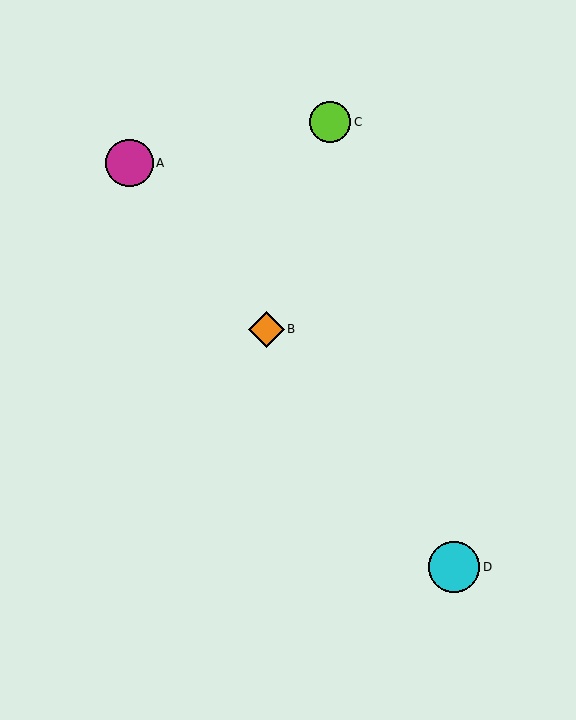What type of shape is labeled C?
Shape C is a lime circle.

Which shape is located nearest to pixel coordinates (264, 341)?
The orange diamond (labeled B) at (267, 329) is nearest to that location.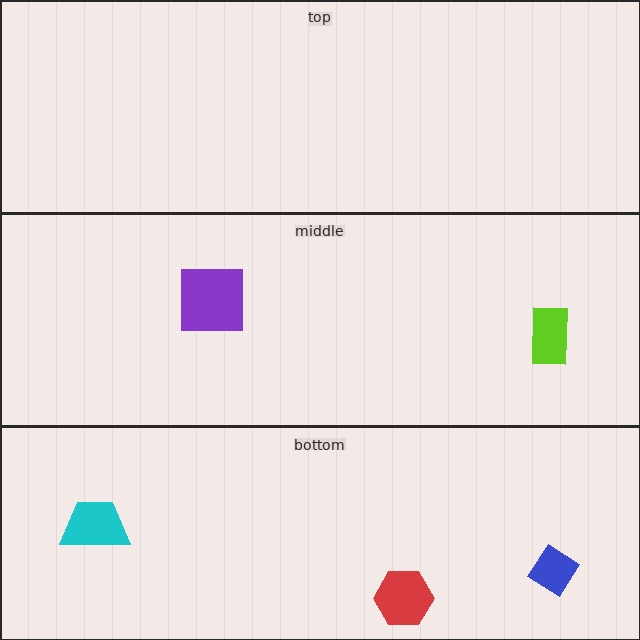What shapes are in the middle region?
The purple square, the lime rectangle.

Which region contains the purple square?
The middle region.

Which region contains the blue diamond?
The bottom region.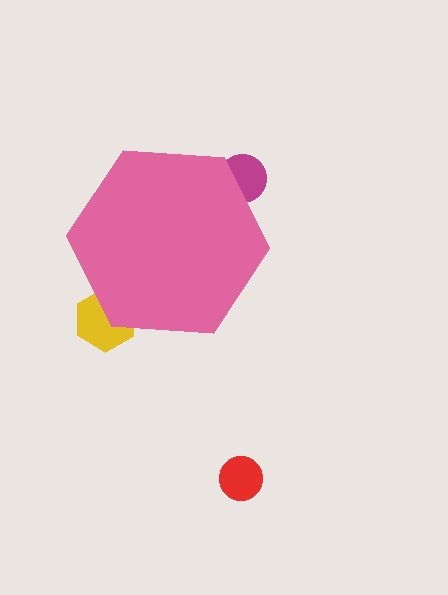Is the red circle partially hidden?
No, the red circle is fully visible.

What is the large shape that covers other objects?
A pink hexagon.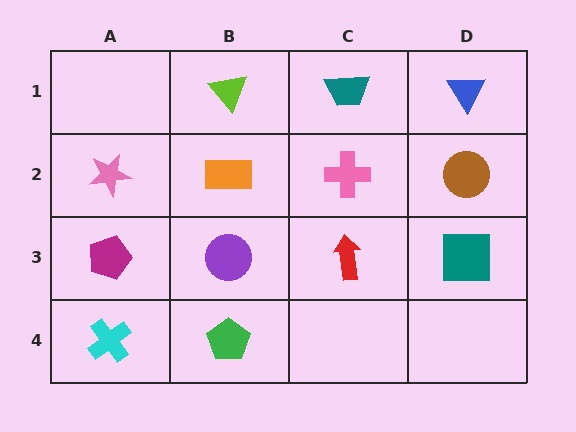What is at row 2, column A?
A pink star.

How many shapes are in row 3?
4 shapes.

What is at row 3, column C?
A red arrow.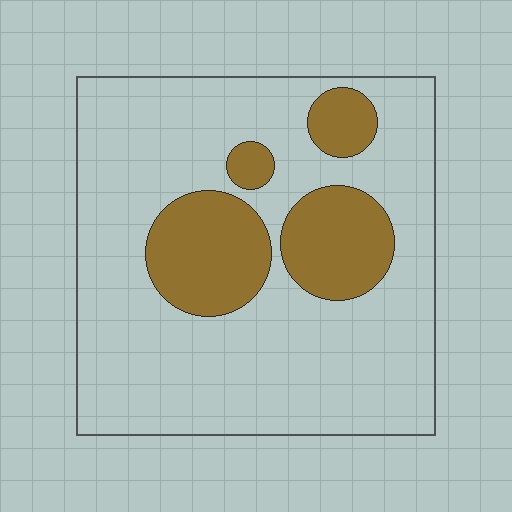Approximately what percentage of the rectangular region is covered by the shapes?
Approximately 20%.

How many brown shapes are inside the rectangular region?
4.